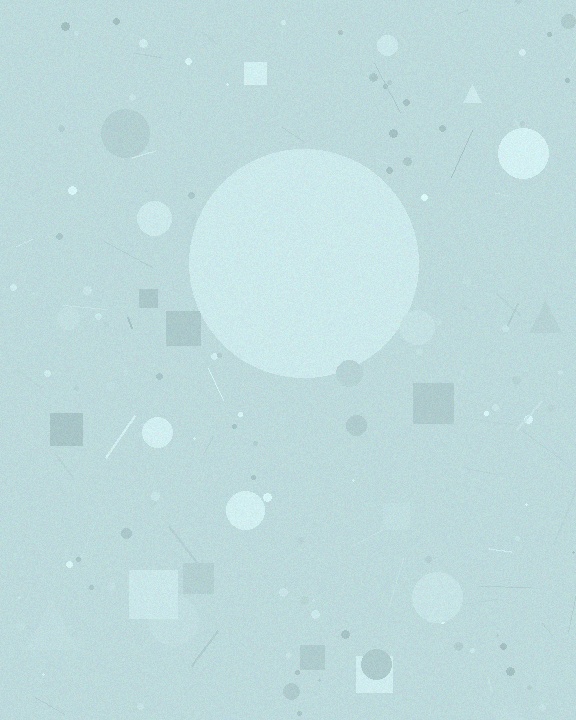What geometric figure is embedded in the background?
A circle is embedded in the background.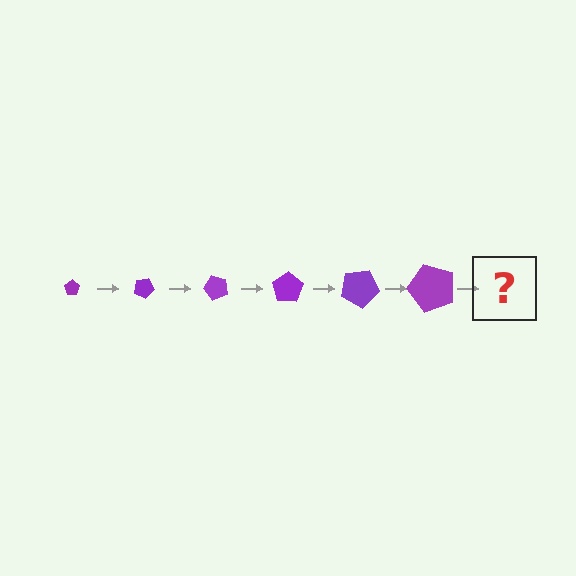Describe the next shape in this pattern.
It should be a pentagon, larger than the previous one and rotated 150 degrees from the start.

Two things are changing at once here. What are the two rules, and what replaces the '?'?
The two rules are that the pentagon grows larger each step and it rotates 25 degrees each step. The '?' should be a pentagon, larger than the previous one and rotated 150 degrees from the start.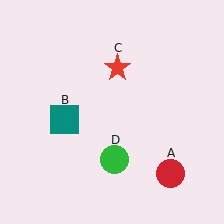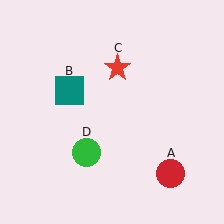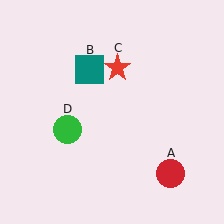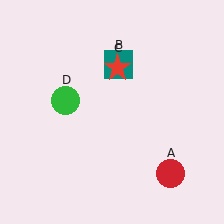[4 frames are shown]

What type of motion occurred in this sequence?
The teal square (object B), green circle (object D) rotated clockwise around the center of the scene.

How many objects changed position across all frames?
2 objects changed position: teal square (object B), green circle (object D).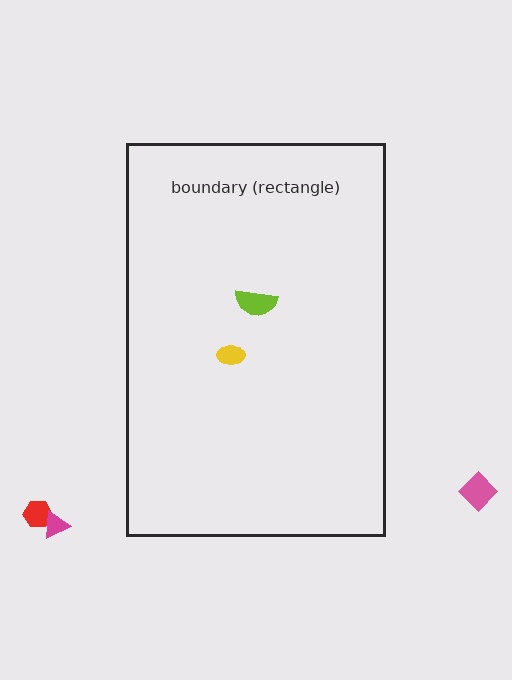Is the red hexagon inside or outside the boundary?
Outside.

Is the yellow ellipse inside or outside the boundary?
Inside.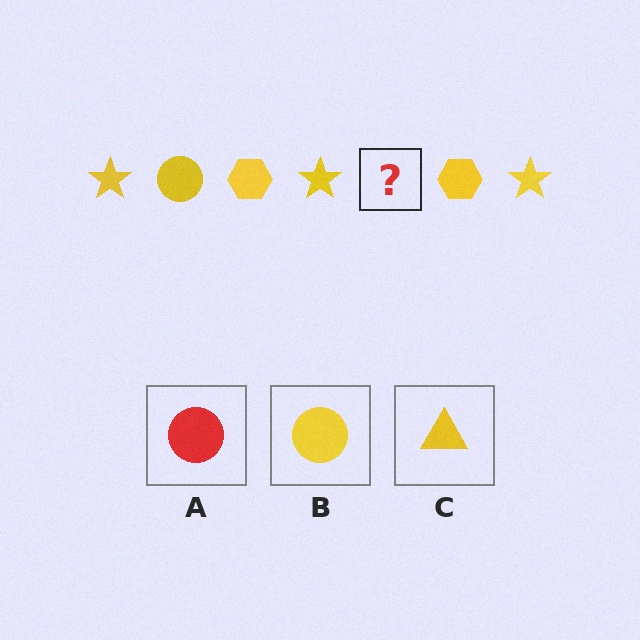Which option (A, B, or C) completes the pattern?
B.